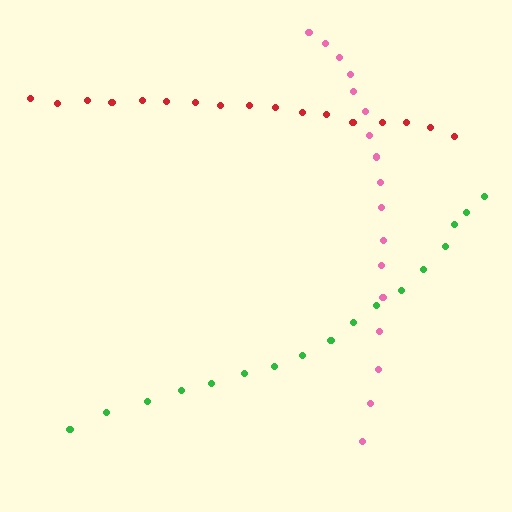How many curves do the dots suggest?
There are 3 distinct paths.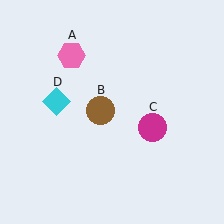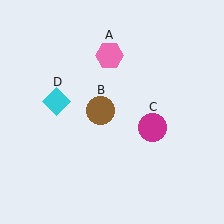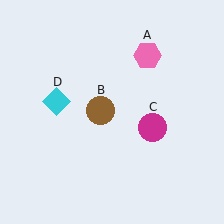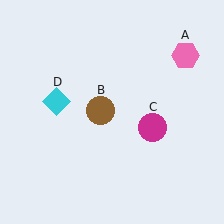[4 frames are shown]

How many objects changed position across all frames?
1 object changed position: pink hexagon (object A).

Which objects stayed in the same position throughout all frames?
Brown circle (object B) and magenta circle (object C) and cyan diamond (object D) remained stationary.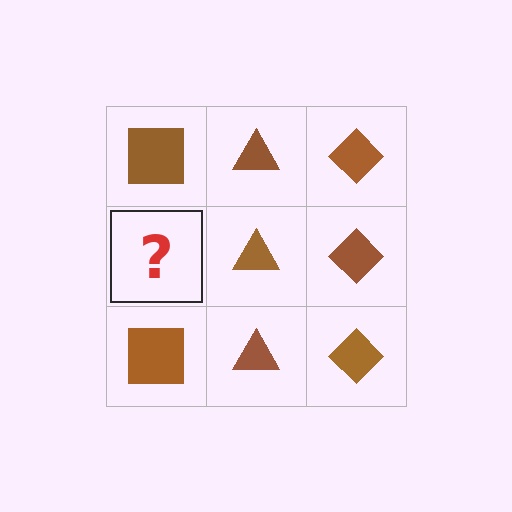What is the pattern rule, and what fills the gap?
The rule is that each column has a consistent shape. The gap should be filled with a brown square.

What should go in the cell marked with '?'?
The missing cell should contain a brown square.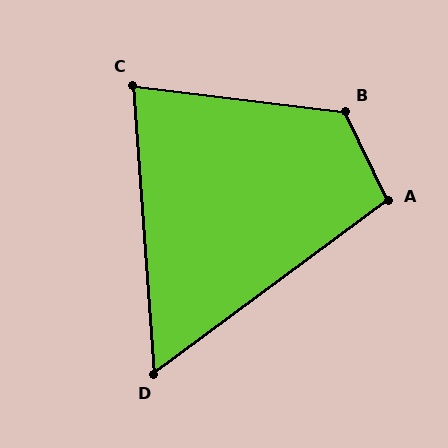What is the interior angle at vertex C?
Approximately 79 degrees (acute).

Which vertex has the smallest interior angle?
D, at approximately 58 degrees.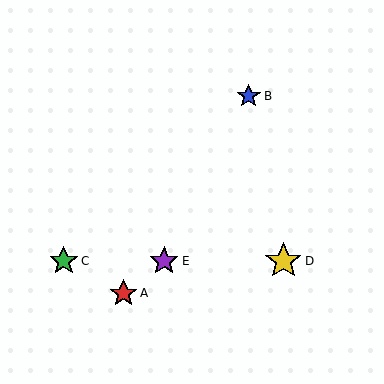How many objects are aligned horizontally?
3 objects (C, D, E) are aligned horizontally.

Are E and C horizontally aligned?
Yes, both are at y≈261.